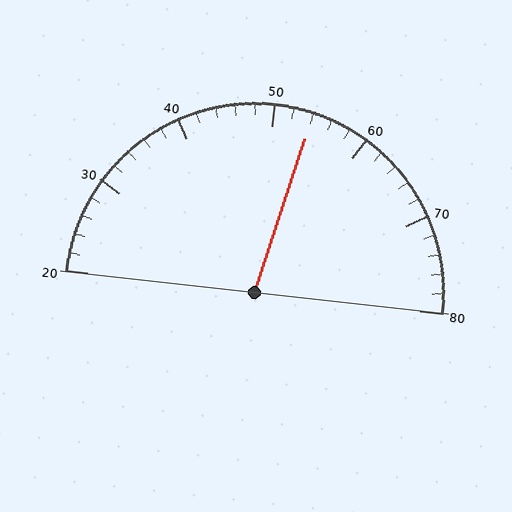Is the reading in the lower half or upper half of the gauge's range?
The reading is in the upper half of the range (20 to 80).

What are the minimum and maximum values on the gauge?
The gauge ranges from 20 to 80.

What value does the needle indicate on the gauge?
The needle indicates approximately 54.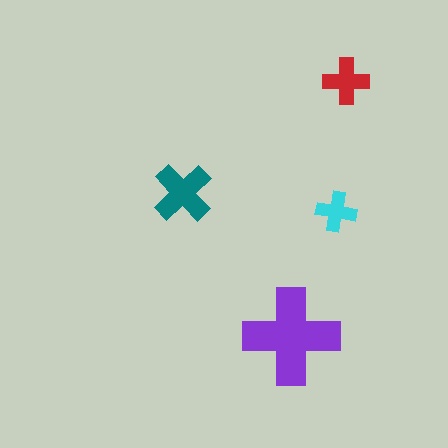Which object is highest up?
The red cross is topmost.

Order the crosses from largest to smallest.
the purple one, the teal one, the red one, the cyan one.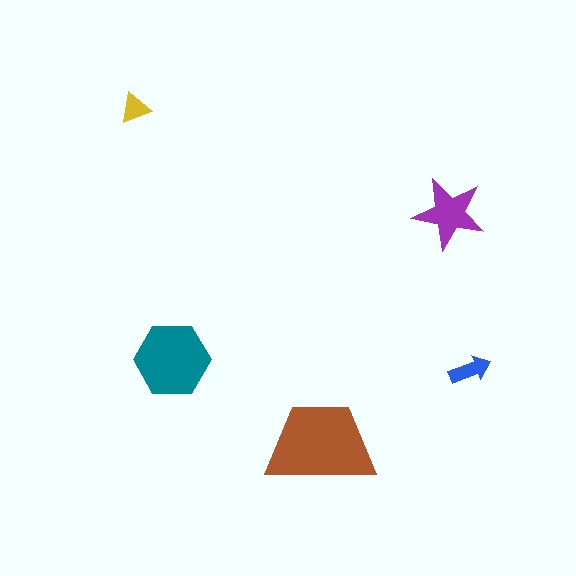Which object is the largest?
The brown trapezoid.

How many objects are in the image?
There are 5 objects in the image.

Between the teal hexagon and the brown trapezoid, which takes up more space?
The brown trapezoid.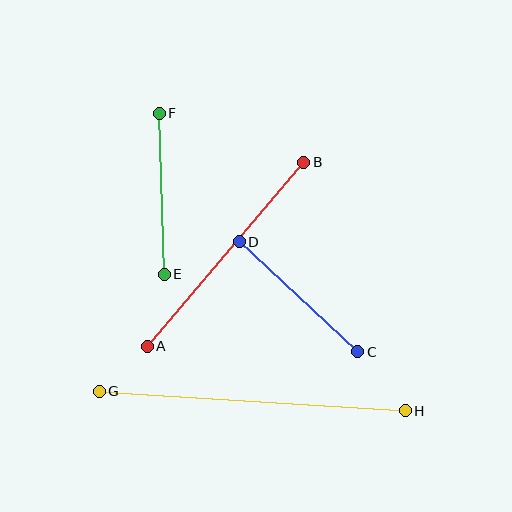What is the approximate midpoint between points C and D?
The midpoint is at approximately (299, 297) pixels.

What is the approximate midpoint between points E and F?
The midpoint is at approximately (162, 194) pixels.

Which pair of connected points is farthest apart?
Points G and H are farthest apart.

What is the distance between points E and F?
The distance is approximately 161 pixels.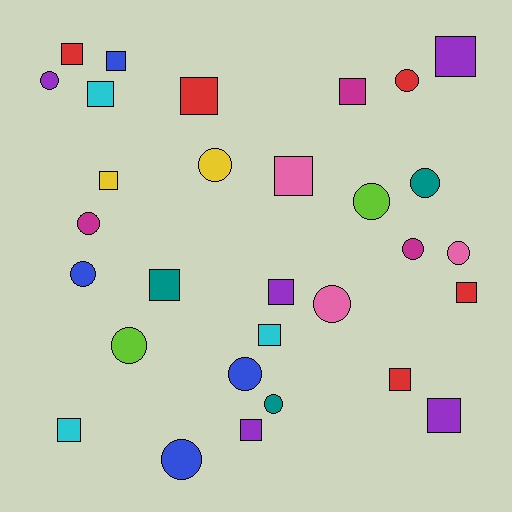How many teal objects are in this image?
There are 3 teal objects.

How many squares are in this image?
There are 16 squares.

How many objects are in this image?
There are 30 objects.